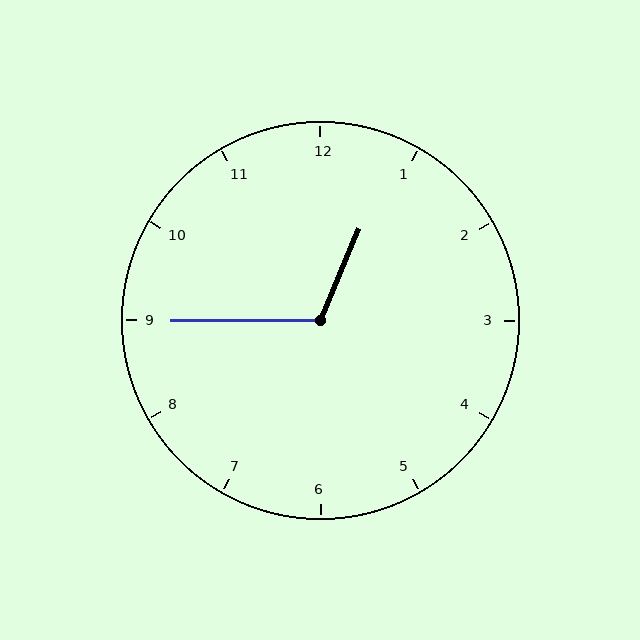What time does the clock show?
12:45.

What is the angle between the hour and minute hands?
Approximately 112 degrees.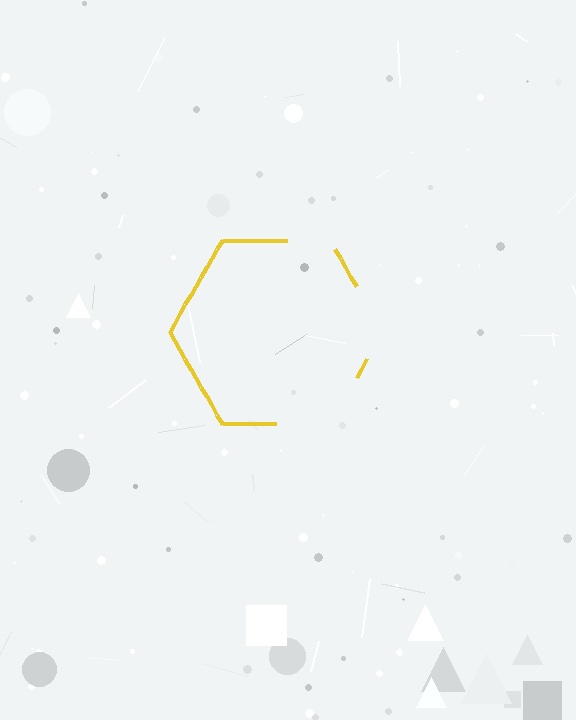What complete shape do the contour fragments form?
The contour fragments form a hexagon.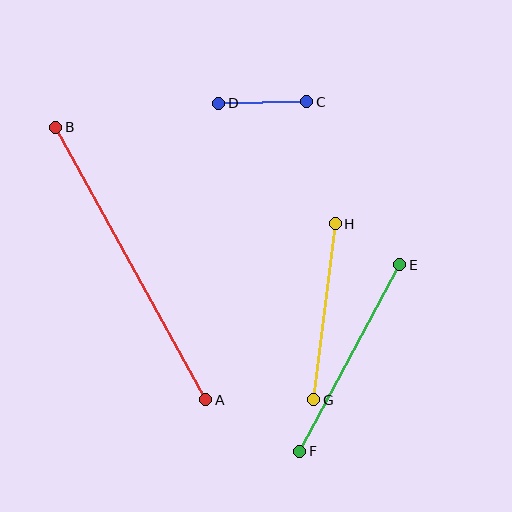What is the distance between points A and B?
The distance is approximately 311 pixels.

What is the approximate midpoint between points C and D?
The midpoint is at approximately (263, 102) pixels.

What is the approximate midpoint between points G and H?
The midpoint is at approximately (325, 312) pixels.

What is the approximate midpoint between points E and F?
The midpoint is at approximately (350, 358) pixels.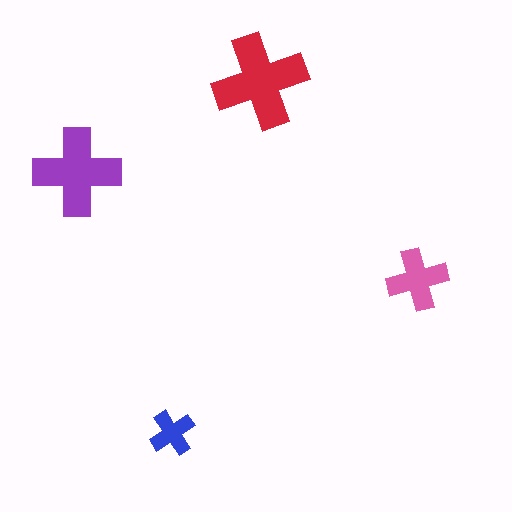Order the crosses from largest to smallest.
the red one, the purple one, the pink one, the blue one.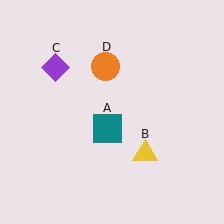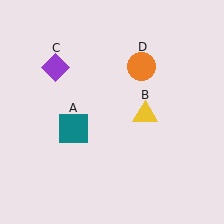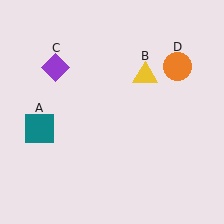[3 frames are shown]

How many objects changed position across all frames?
3 objects changed position: teal square (object A), yellow triangle (object B), orange circle (object D).